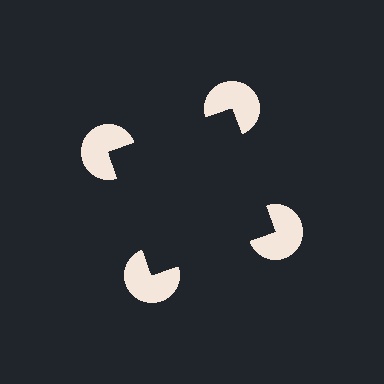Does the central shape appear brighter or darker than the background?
It typically appears slightly darker than the background, even though no actual brightness change is drawn.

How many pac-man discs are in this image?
There are 4 — one at each vertex of the illusory square.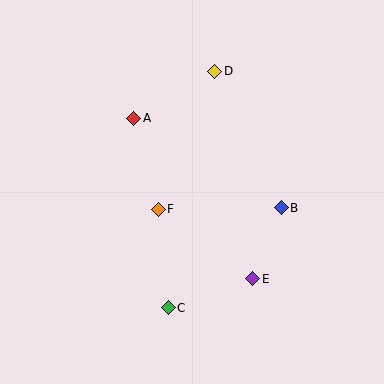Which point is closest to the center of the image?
Point F at (158, 209) is closest to the center.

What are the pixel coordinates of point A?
Point A is at (134, 118).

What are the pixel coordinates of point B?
Point B is at (281, 208).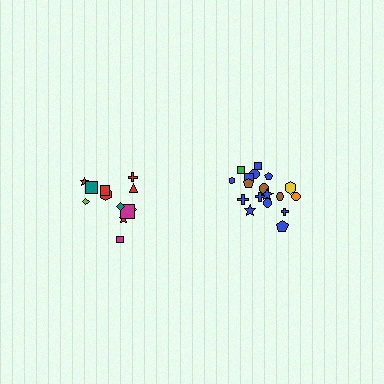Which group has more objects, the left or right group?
The right group.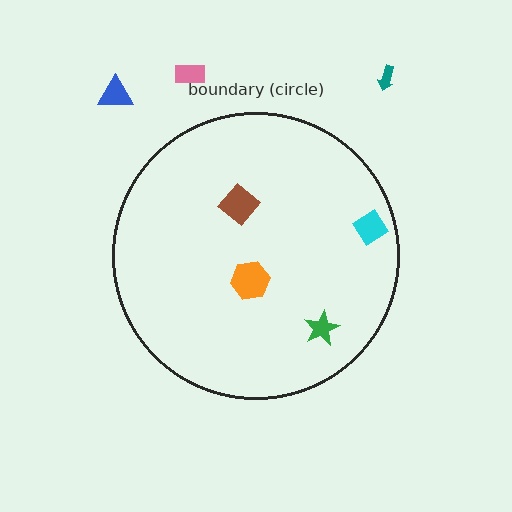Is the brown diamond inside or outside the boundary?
Inside.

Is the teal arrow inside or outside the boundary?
Outside.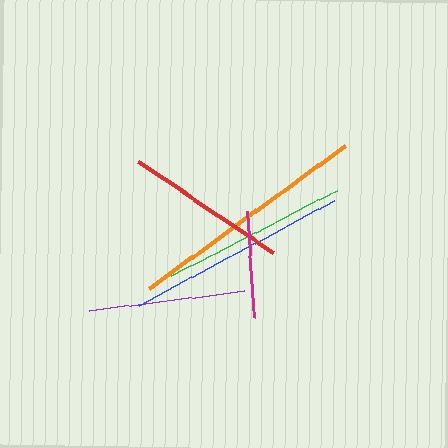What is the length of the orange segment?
The orange segment is approximately 243 pixels long.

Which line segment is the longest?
The orange line is the longest at approximately 243 pixels.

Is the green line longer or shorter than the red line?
The green line is longer than the red line.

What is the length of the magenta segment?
The magenta segment is approximately 106 pixels long.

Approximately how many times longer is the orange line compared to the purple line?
The orange line is approximately 1.6 times the length of the purple line.